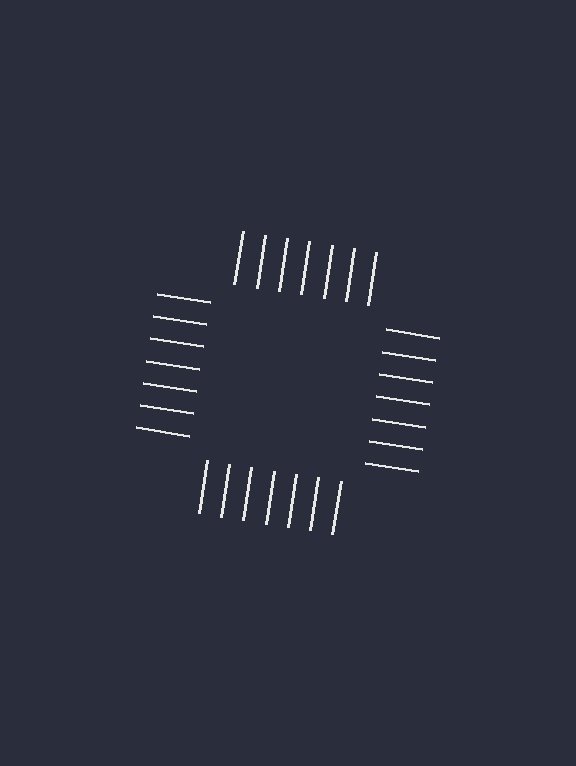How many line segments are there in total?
28 — 7 along each of the 4 edges.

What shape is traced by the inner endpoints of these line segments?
An illusory square — the line segments terminate on its edges but no continuous stroke is drawn.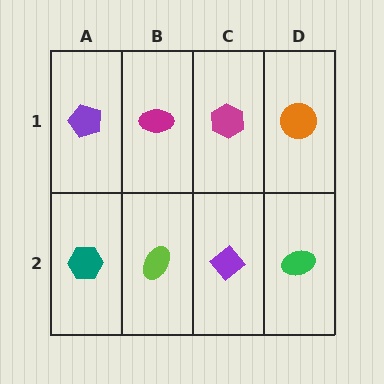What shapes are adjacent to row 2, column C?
A magenta hexagon (row 1, column C), a lime ellipse (row 2, column B), a green ellipse (row 2, column D).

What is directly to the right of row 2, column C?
A green ellipse.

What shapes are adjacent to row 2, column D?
An orange circle (row 1, column D), a purple diamond (row 2, column C).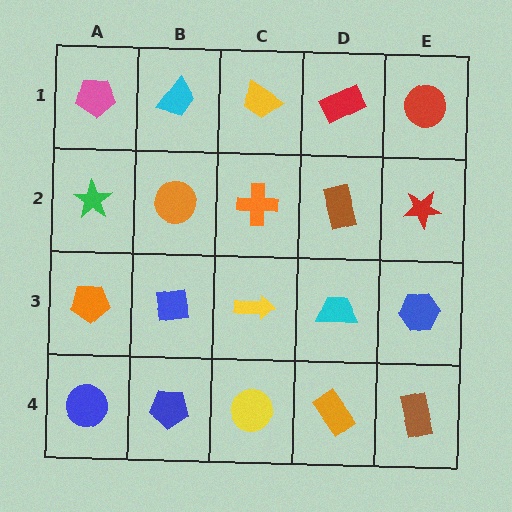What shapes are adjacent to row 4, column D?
A cyan trapezoid (row 3, column D), a yellow circle (row 4, column C), a brown rectangle (row 4, column E).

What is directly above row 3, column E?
A red star.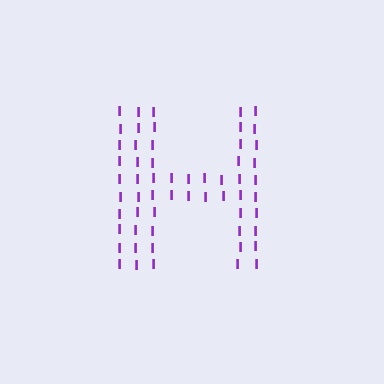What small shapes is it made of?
It is made of small letter I's.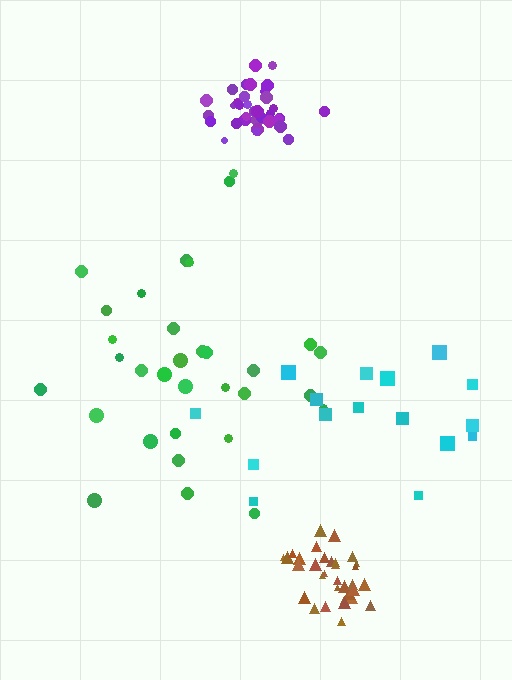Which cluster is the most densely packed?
Purple.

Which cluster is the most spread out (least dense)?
Cyan.